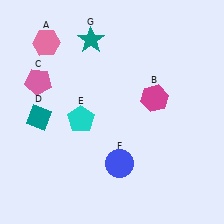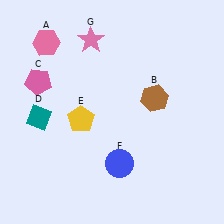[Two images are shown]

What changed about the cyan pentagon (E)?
In Image 1, E is cyan. In Image 2, it changed to yellow.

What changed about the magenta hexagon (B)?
In Image 1, B is magenta. In Image 2, it changed to brown.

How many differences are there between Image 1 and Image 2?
There are 3 differences between the two images.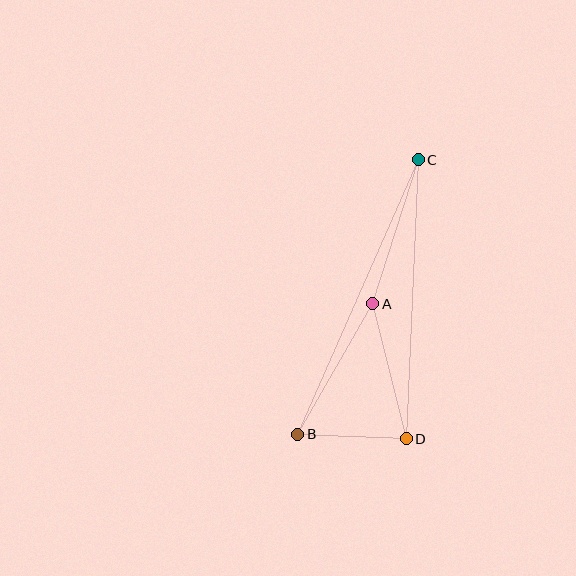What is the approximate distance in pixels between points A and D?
The distance between A and D is approximately 139 pixels.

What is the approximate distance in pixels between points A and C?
The distance between A and C is approximately 151 pixels.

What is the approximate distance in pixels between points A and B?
The distance between A and B is approximately 151 pixels.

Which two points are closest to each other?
Points B and D are closest to each other.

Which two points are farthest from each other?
Points B and C are farthest from each other.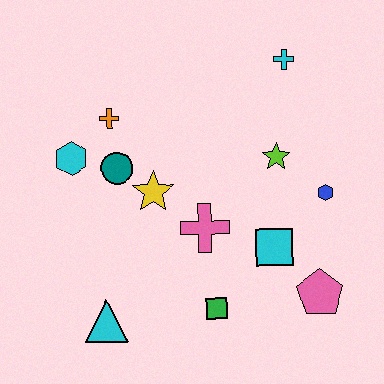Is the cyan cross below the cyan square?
No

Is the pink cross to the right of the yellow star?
Yes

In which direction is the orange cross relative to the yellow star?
The orange cross is above the yellow star.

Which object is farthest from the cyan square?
The cyan hexagon is farthest from the cyan square.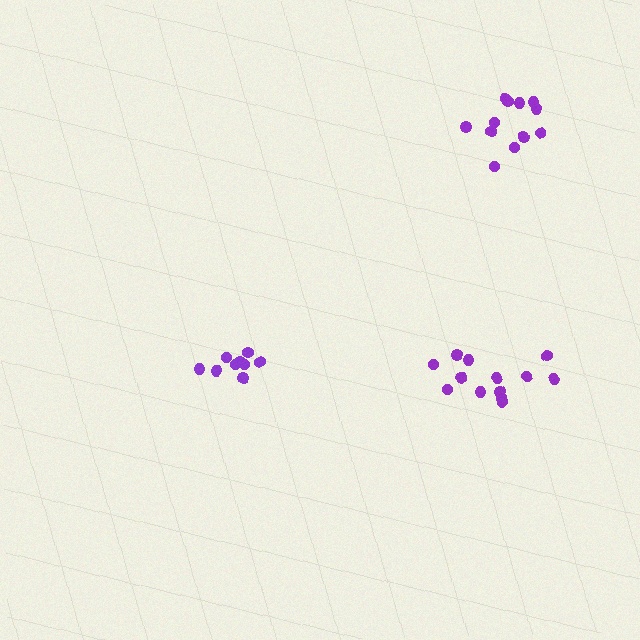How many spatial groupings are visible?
There are 3 spatial groupings.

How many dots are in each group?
Group 1: 9 dots, Group 2: 13 dots, Group 3: 12 dots (34 total).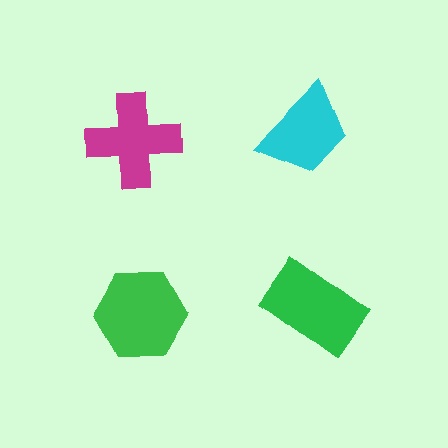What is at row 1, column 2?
A cyan trapezoid.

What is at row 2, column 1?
A green hexagon.